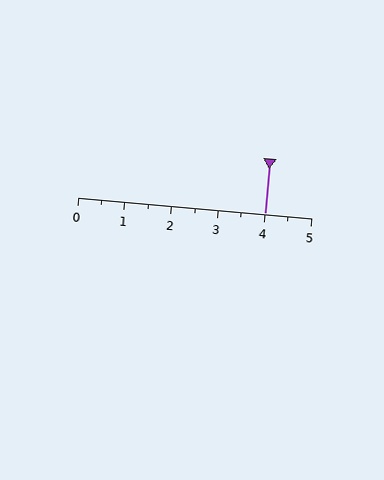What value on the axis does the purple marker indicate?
The marker indicates approximately 4.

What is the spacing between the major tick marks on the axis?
The major ticks are spaced 1 apart.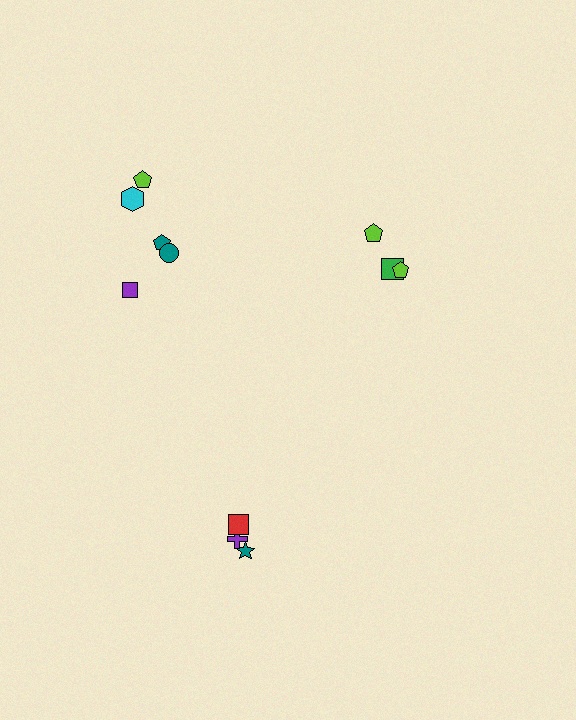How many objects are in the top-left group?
There are 5 objects.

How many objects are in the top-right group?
There are 3 objects.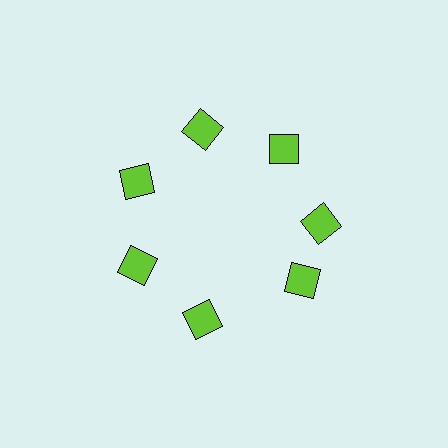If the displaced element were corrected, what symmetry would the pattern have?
It would have 7-fold rotational symmetry — the pattern would map onto itself every 51 degrees.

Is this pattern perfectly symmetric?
No. The 7 lime squares are arranged in a ring, but one element near the 5 o'clock position is rotated out of alignment along the ring, breaking the 7-fold rotational symmetry.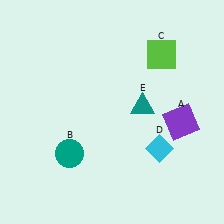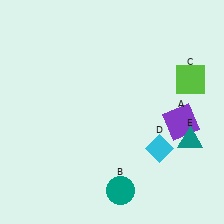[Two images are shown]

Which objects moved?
The objects that moved are: the teal circle (B), the lime square (C), the teal triangle (E).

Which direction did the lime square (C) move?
The lime square (C) moved right.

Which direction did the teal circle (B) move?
The teal circle (B) moved right.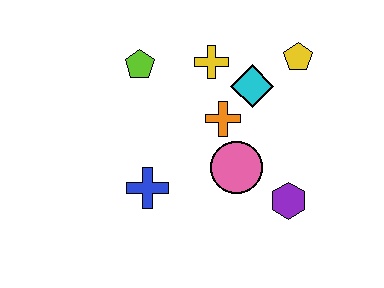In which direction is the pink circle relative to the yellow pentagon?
The pink circle is below the yellow pentagon.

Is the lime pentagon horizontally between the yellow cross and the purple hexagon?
No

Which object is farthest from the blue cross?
The yellow pentagon is farthest from the blue cross.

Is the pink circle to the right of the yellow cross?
Yes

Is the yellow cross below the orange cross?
No